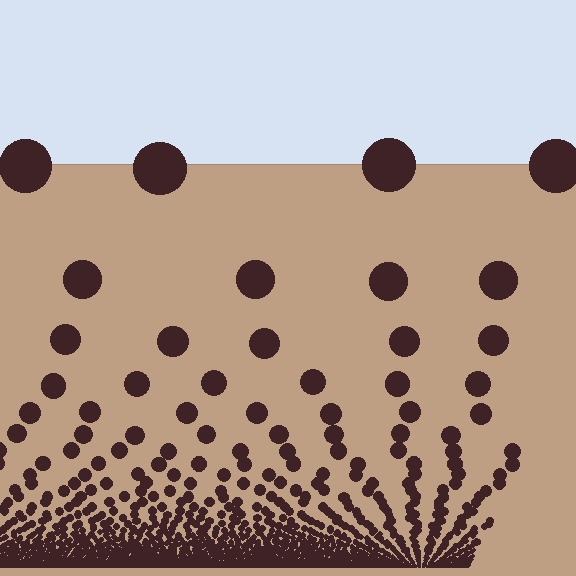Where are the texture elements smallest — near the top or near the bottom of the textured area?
Near the bottom.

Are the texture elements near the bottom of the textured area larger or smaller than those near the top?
Smaller. The gradient is inverted — elements near the bottom are smaller and denser.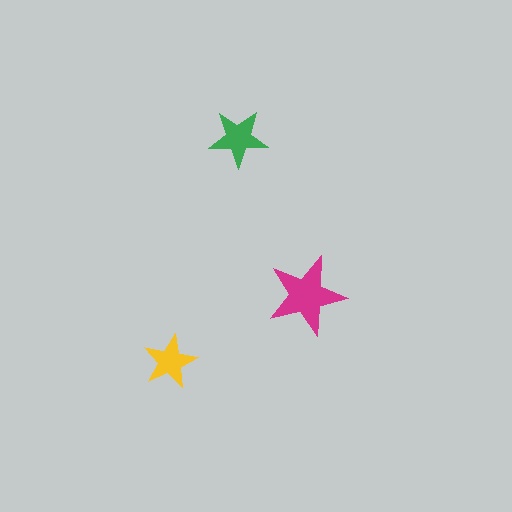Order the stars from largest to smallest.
the magenta one, the green one, the yellow one.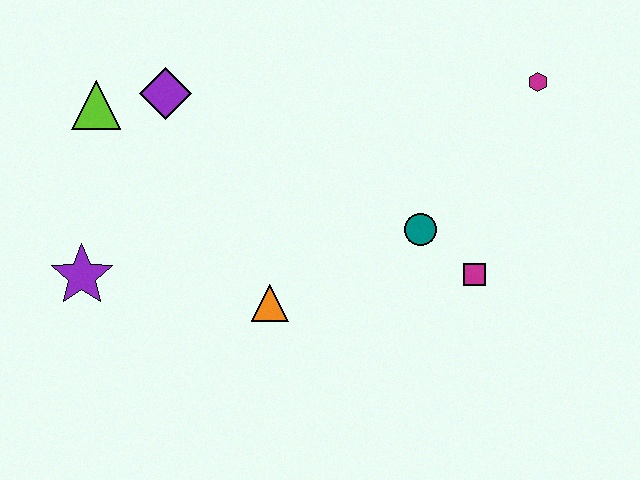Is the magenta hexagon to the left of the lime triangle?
No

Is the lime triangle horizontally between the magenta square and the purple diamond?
No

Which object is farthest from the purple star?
The magenta hexagon is farthest from the purple star.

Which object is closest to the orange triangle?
The teal circle is closest to the orange triangle.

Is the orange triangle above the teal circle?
No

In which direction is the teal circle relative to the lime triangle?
The teal circle is to the right of the lime triangle.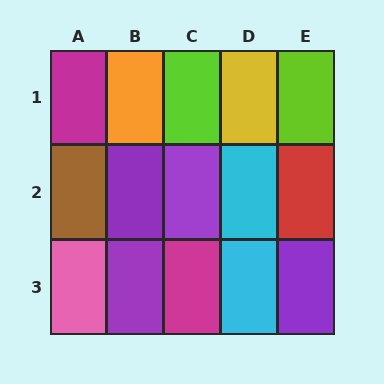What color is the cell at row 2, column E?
Red.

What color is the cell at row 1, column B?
Orange.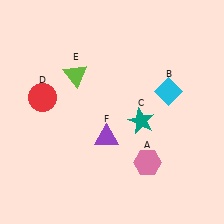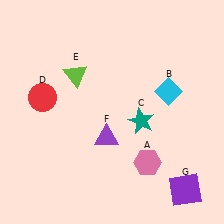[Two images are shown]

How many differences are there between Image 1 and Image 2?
There is 1 difference between the two images.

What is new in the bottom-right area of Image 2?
A purple square (G) was added in the bottom-right area of Image 2.